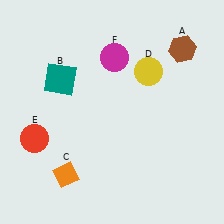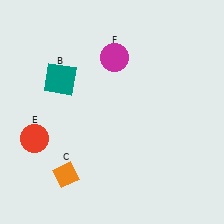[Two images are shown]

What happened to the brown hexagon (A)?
The brown hexagon (A) was removed in Image 2. It was in the top-right area of Image 1.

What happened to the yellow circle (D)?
The yellow circle (D) was removed in Image 2. It was in the top-right area of Image 1.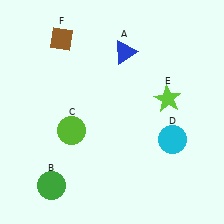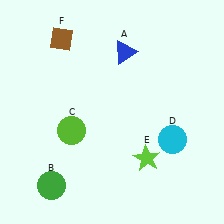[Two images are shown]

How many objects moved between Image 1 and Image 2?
1 object moved between the two images.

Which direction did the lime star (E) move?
The lime star (E) moved down.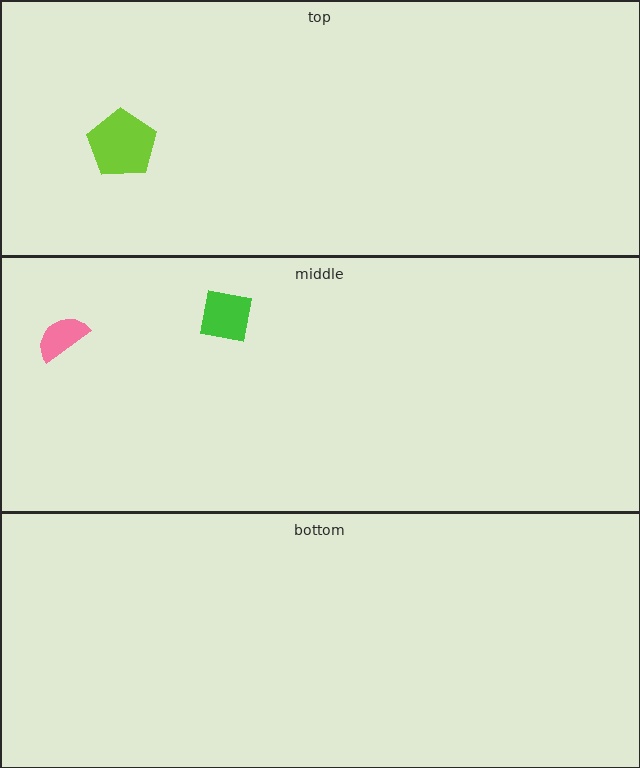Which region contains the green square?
The middle region.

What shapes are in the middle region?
The pink semicircle, the green square.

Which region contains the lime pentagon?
The top region.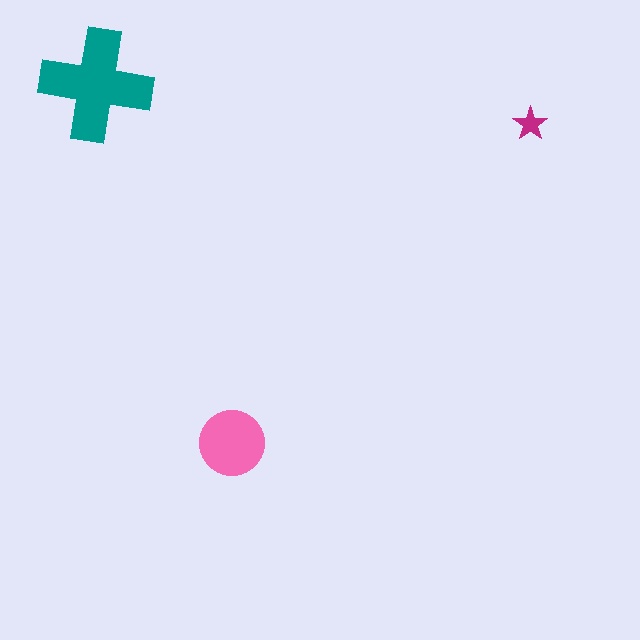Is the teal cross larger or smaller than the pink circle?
Larger.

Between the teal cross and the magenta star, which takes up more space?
The teal cross.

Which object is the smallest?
The magenta star.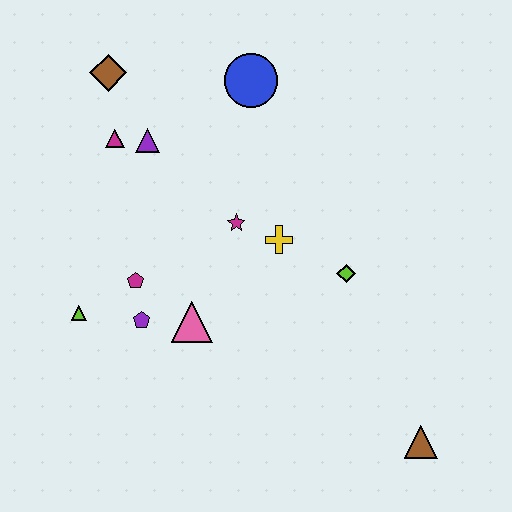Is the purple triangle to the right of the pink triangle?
No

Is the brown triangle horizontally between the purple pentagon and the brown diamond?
No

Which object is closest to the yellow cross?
The magenta star is closest to the yellow cross.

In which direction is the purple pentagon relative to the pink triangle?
The purple pentagon is to the left of the pink triangle.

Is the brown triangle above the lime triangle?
No